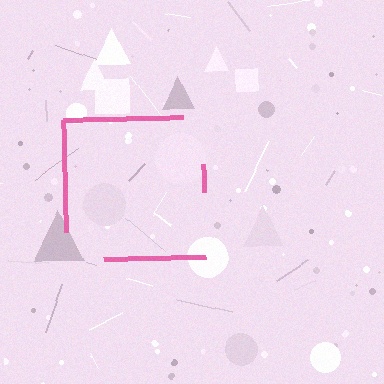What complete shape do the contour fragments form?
The contour fragments form a square.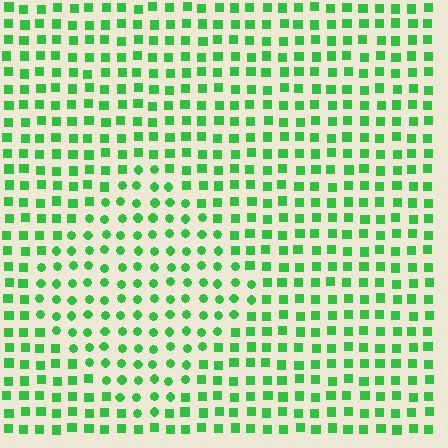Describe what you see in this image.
The image is filled with small green elements arranged in a uniform grid. A diamond-shaped region contains circles, while the surrounding area contains squares. The boundary is defined purely by the change in element shape.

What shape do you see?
I see a diamond.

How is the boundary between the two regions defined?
The boundary is defined by a change in element shape: circles inside vs. squares outside. All elements share the same color and spacing.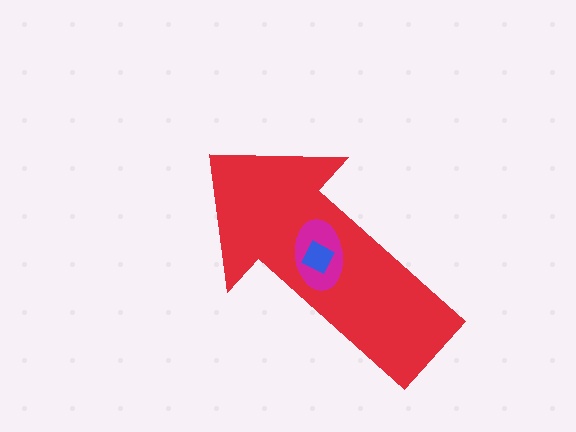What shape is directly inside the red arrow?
The magenta ellipse.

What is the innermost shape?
The blue square.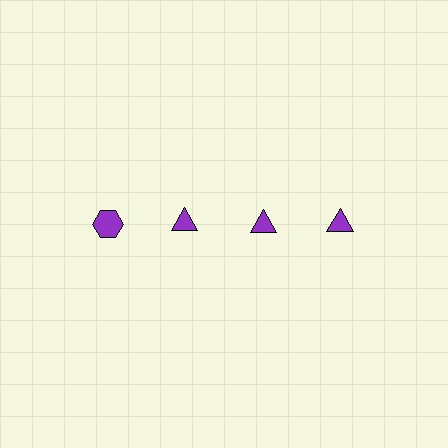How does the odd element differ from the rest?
It has a different shape: hexagon instead of triangle.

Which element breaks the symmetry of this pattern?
The purple hexagon in the top row, leftmost column breaks the symmetry. All other shapes are purple triangles.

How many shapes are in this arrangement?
There are 4 shapes arranged in a grid pattern.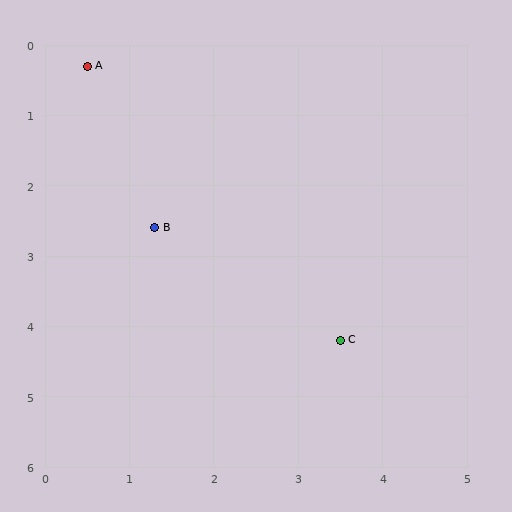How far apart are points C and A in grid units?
Points C and A are about 4.9 grid units apart.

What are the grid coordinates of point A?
Point A is at approximately (0.5, 0.3).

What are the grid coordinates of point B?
Point B is at approximately (1.3, 2.6).